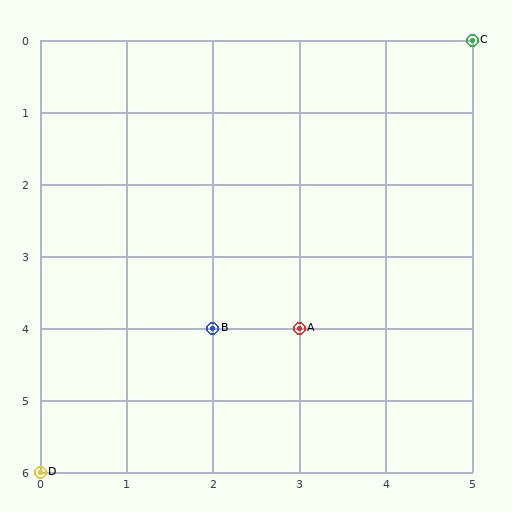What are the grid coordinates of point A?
Point A is at grid coordinates (3, 4).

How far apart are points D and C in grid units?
Points D and C are 5 columns and 6 rows apart (about 7.8 grid units diagonally).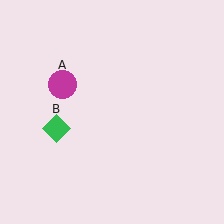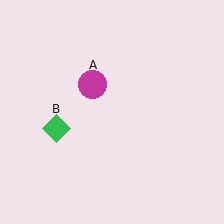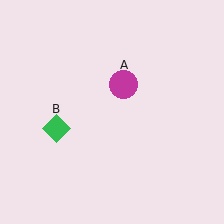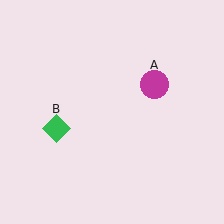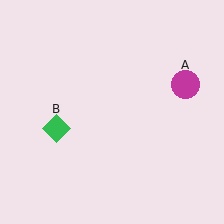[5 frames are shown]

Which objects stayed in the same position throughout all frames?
Green diamond (object B) remained stationary.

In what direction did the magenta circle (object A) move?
The magenta circle (object A) moved right.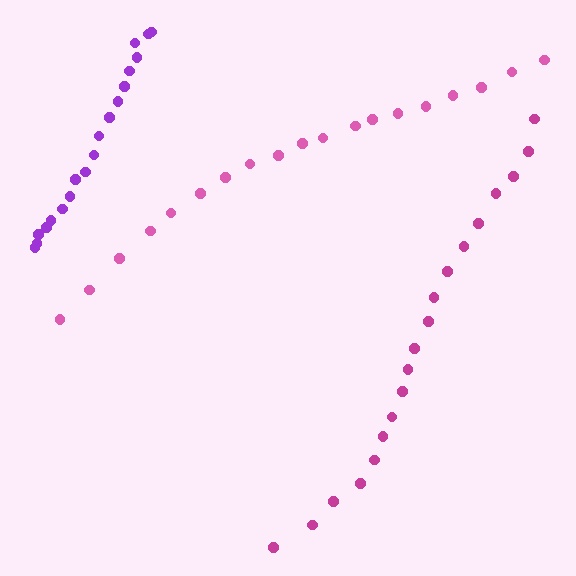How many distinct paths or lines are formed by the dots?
There are 3 distinct paths.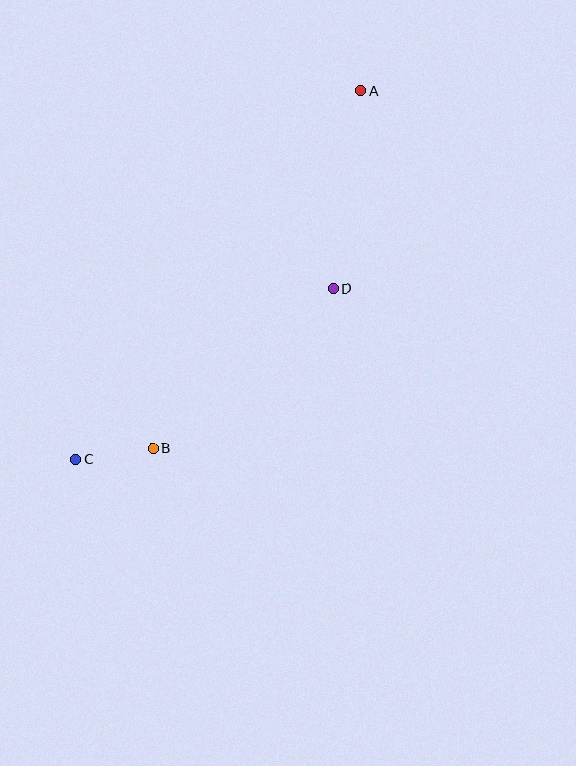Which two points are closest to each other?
Points B and C are closest to each other.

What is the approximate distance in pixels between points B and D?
The distance between B and D is approximately 241 pixels.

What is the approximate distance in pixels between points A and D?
The distance between A and D is approximately 199 pixels.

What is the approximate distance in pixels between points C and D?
The distance between C and D is approximately 309 pixels.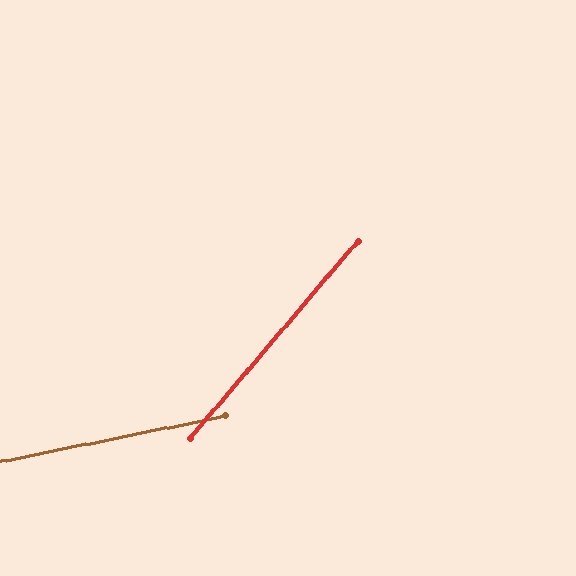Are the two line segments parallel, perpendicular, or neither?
Neither parallel nor perpendicular — they differ by about 38°.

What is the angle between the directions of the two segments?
Approximately 38 degrees.